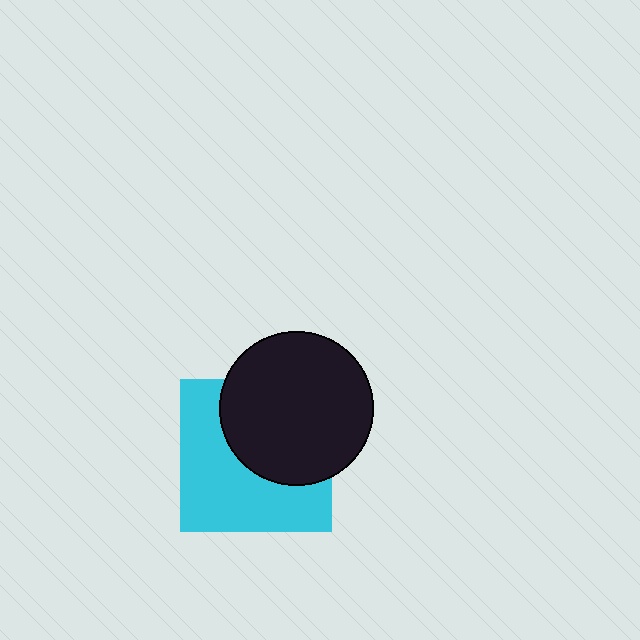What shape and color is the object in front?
The object in front is a black circle.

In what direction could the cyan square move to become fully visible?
The cyan square could move toward the lower-left. That would shift it out from behind the black circle entirely.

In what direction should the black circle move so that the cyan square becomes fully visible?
The black circle should move toward the upper-right. That is the shortest direction to clear the overlap and leave the cyan square fully visible.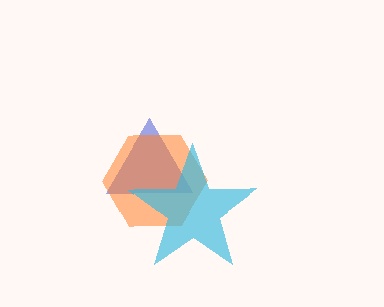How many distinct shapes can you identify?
There are 3 distinct shapes: a blue triangle, an orange hexagon, a cyan star.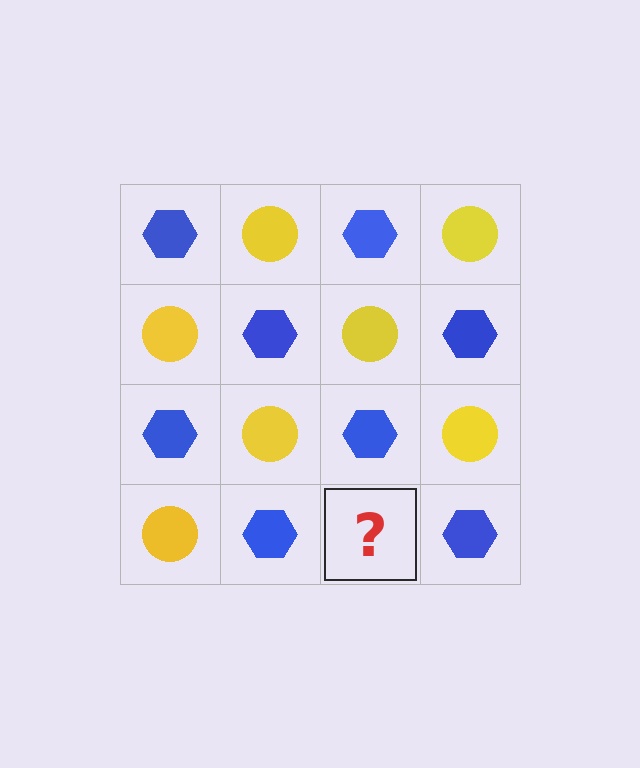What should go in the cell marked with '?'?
The missing cell should contain a yellow circle.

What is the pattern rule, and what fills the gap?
The rule is that it alternates blue hexagon and yellow circle in a checkerboard pattern. The gap should be filled with a yellow circle.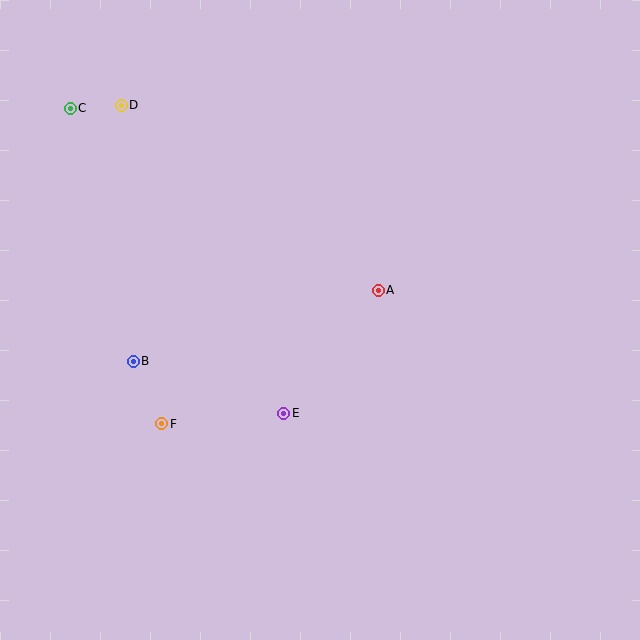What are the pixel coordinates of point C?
Point C is at (70, 108).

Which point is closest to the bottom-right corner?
Point E is closest to the bottom-right corner.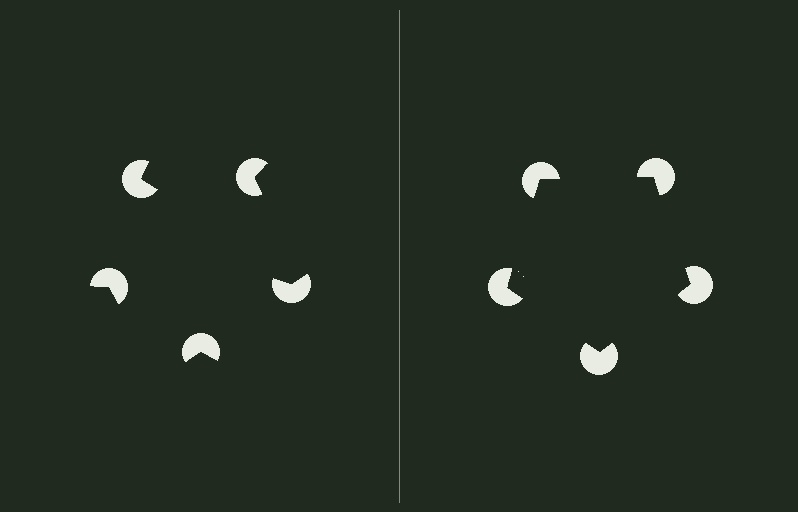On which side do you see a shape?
An illusory pentagon appears on the right side. On the left side the wedge cuts are rotated, so no coherent shape forms.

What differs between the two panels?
The pac-man discs are positioned identically on both sides; only the wedge orientations differ. On the right they align to a pentagon; on the left they are misaligned.